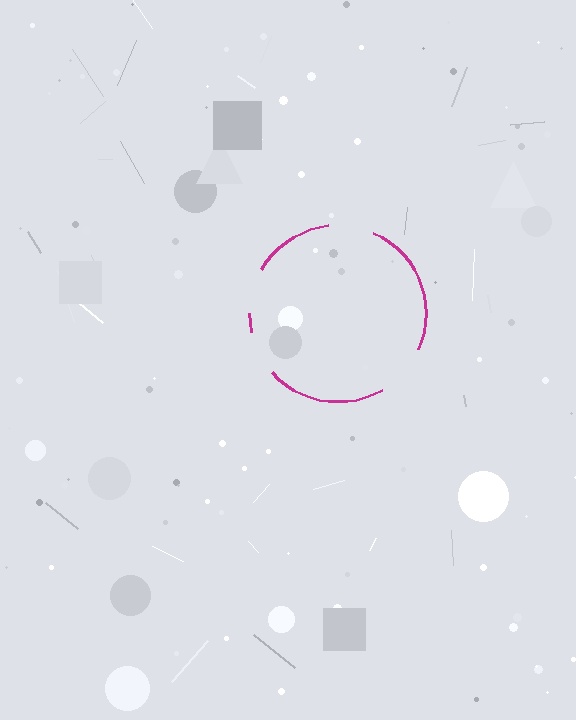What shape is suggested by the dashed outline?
The dashed outline suggests a circle.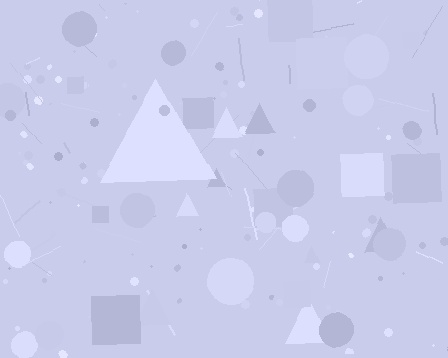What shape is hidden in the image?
A triangle is hidden in the image.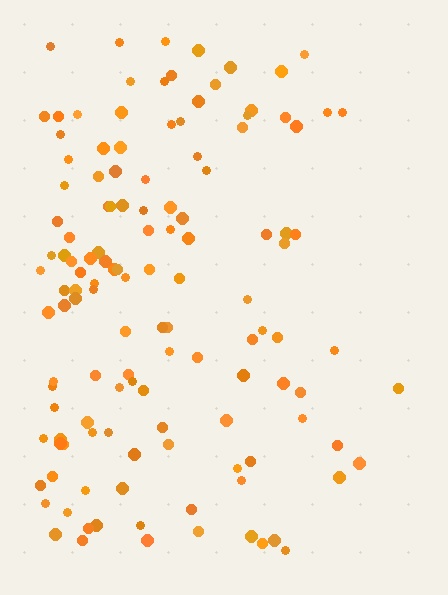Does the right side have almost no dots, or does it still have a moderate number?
Still a moderate number, just noticeably fewer than the left.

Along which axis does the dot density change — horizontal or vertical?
Horizontal.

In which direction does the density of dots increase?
From right to left, with the left side densest.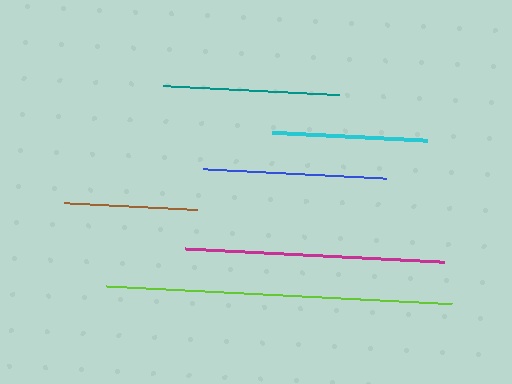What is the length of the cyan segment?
The cyan segment is approximately 155 pixels long.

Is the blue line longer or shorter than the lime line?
The lime line is longer than the blue line.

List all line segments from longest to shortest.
From longest to shortest: lime, magenta, blue, teal, cyan, brown.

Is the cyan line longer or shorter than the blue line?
The blue line is longer than the cyan line.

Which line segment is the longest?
The lime line is the longest at approximately 346 pixels.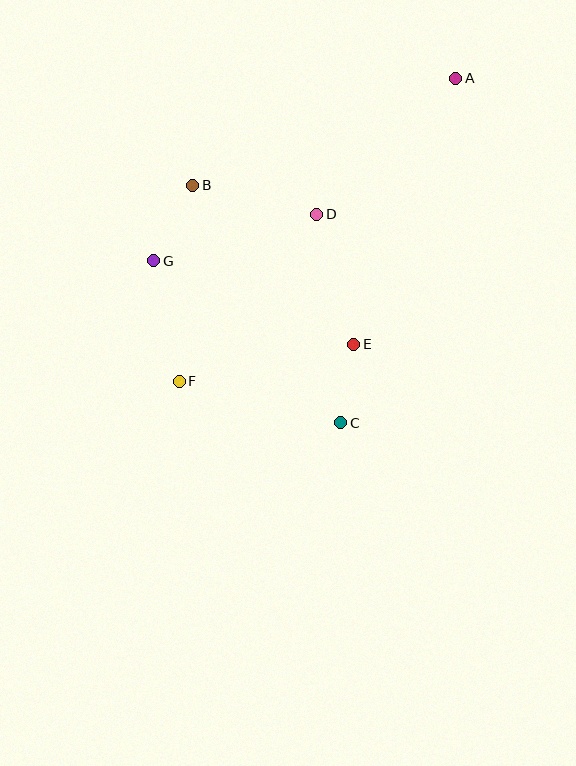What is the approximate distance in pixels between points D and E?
The distance between D and E is approximately 135 pixels.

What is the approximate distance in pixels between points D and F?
The distance between D and F is approximately 216 pixels.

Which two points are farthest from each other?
Points A and F are farthest from each other.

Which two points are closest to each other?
Points C and E are closest to each other.